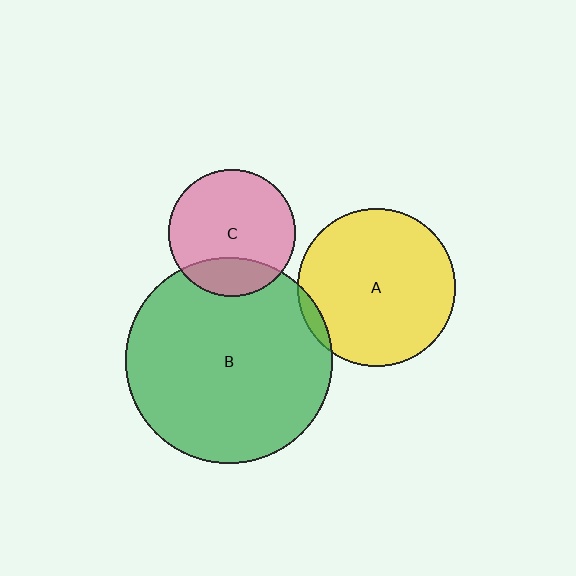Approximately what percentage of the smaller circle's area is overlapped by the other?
Approximately 20%.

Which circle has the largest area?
Circle B (green).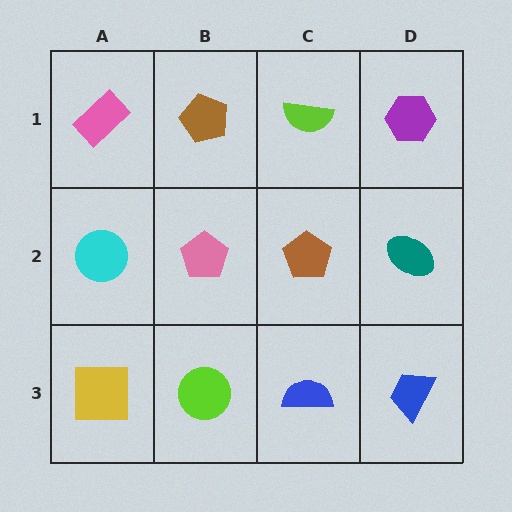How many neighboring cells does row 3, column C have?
3.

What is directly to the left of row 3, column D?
A blue semicircle.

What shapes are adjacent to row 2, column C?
A lime semicircle (row 1, column C), a blue semicircle (row 3, column C), a pink pentagon (row 2, column B), a teal ellipse (row 2, column D).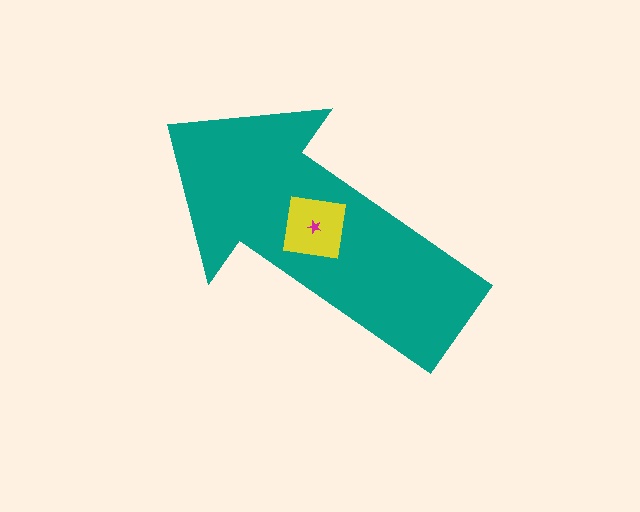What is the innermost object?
The magenta star.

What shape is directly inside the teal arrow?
The yellow square.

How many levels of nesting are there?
3.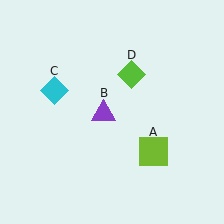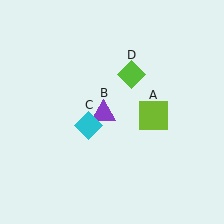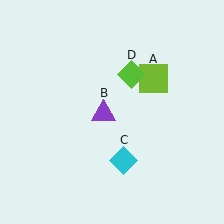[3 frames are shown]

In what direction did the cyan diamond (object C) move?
The cyan diamond (object C) moved down and to the right.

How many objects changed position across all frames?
2 objects changed position: lime square (object A), cyan diamond (object C).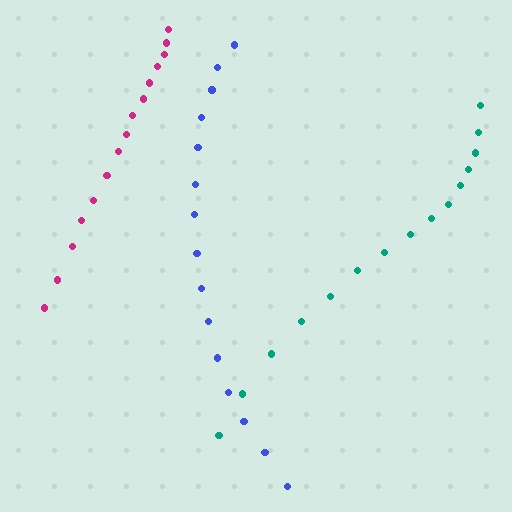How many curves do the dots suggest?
There are 3 distinct paths.